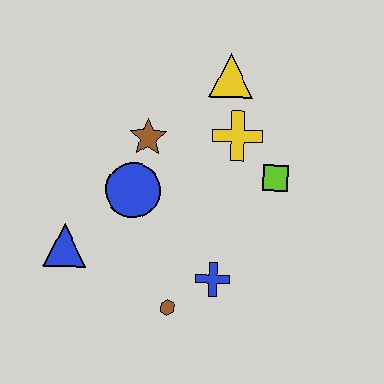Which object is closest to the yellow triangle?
The yellow cross is closest to the yellow triangle.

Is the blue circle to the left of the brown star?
Yes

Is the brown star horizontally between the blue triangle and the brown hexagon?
Yes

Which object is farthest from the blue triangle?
The yellow triangle is farthest from the blue triangle.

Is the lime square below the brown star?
Yes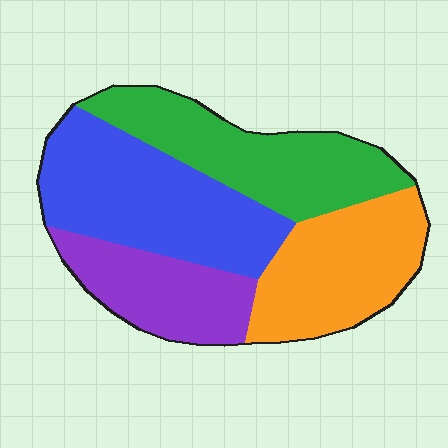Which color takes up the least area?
Purple, at roughly 20%.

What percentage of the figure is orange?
Orange takes up about one quarter (1/4) of the figure.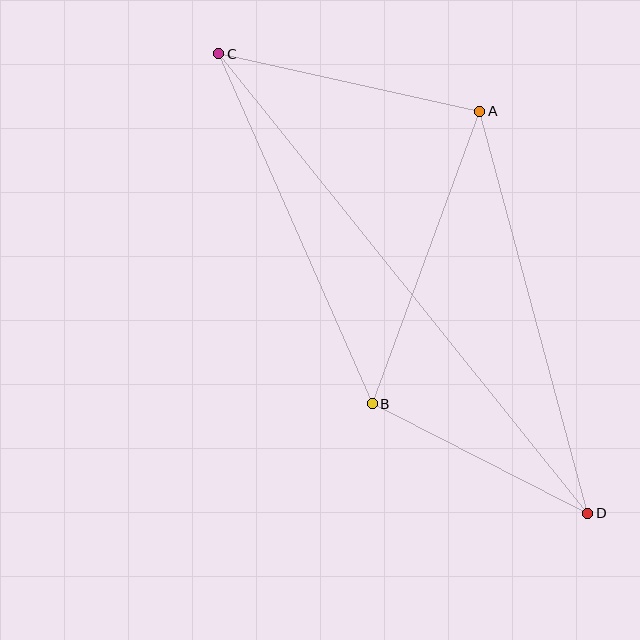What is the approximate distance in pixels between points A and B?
The distance between A and B is approximately 312 pixels.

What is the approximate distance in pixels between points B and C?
The distance between B and C is approximately 382 pixels.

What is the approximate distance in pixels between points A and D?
The distance between A and D is approximately 417 pixels.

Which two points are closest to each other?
Points B and D are closest to each other.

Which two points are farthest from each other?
Points C and D are farthest from each other.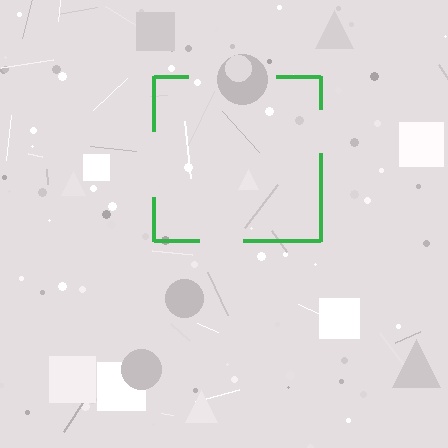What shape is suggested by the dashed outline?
The dashed outline suggests a square.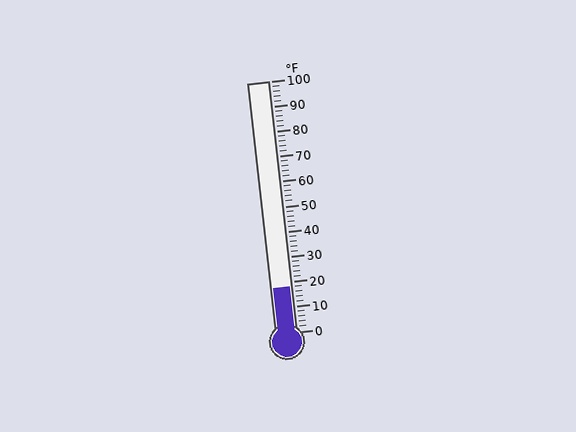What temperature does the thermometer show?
The thermometer shows approximately 18°F.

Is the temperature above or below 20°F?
The temperature is below 20°F.